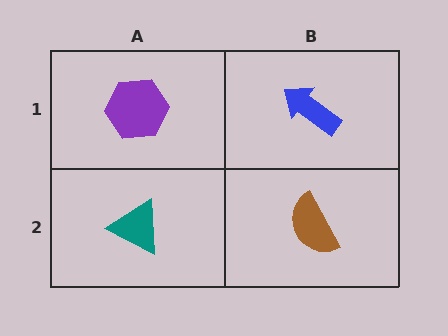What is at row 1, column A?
A purple hexagon.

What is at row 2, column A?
A teal triangle.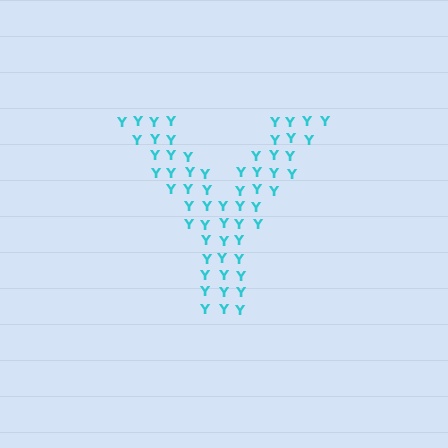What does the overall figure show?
The overall figure shows the letter Y.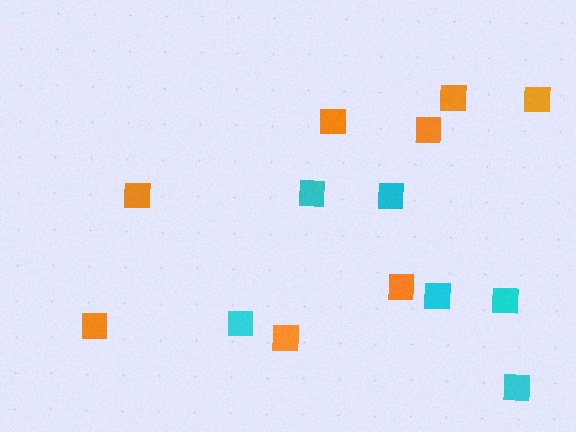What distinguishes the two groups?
There are 2 groups: one group of cyan squares (6) and one group of orange squares (8).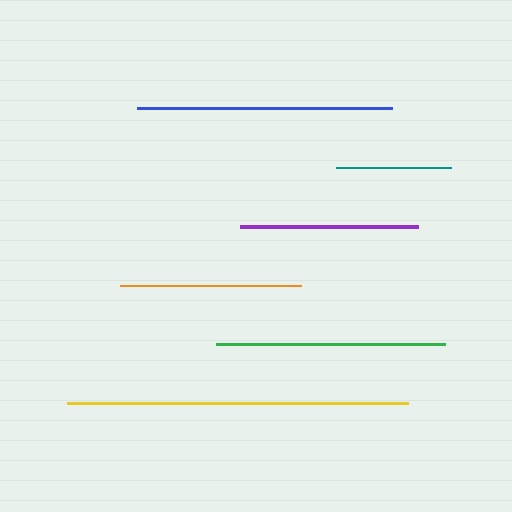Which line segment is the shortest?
The teal line is the shortest at approximately 115 pixels.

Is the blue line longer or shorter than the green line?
The blue line is longer than the green line.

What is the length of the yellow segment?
The yellow segment is approximately 341 pixels long.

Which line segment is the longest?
The yellow line is the longest at approximately 341 pixels.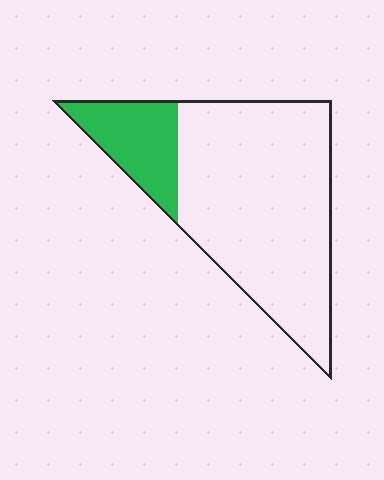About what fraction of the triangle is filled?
About one fifth (1/5).